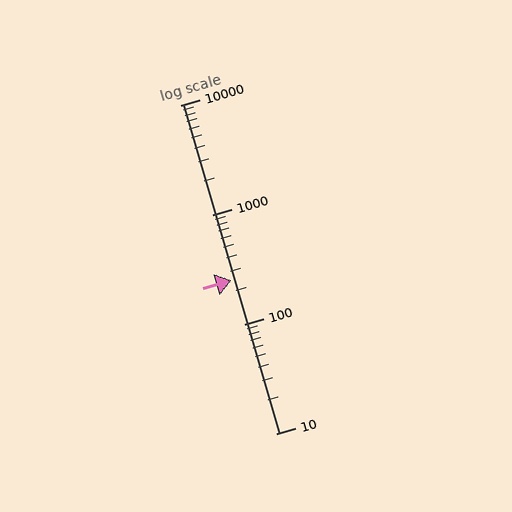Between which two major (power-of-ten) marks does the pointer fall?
The pointer is between 100 and 1000.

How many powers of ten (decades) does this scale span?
The scale spans 3 decades, from 10 to 10000.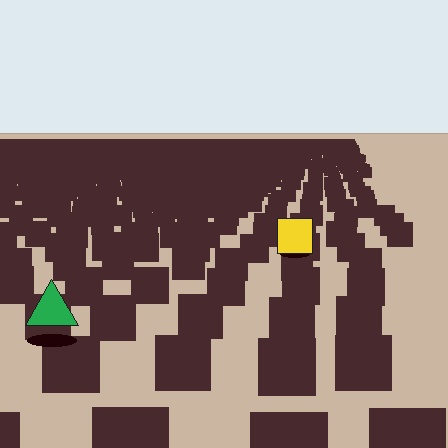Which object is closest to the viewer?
The green triangle is closest. The texture marks near it are larger and more spread out.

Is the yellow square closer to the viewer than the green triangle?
No. The green triangle is closer — you can tell from the texture gradient: the ground texture is coarser near it.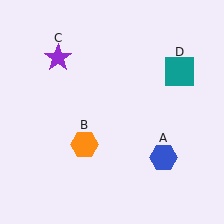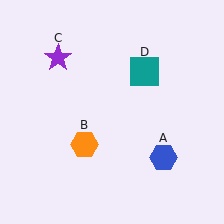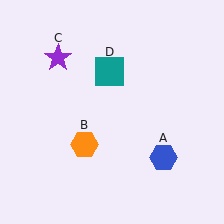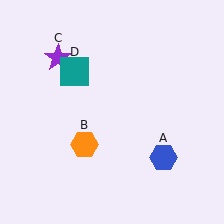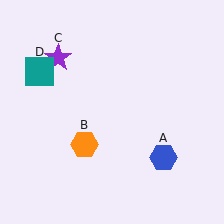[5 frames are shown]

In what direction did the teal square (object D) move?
The teal square (object D) moved left.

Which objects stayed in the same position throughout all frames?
Blue hexagon (object A) and orange hexagon (object B) and purple star (object C) remained stationary.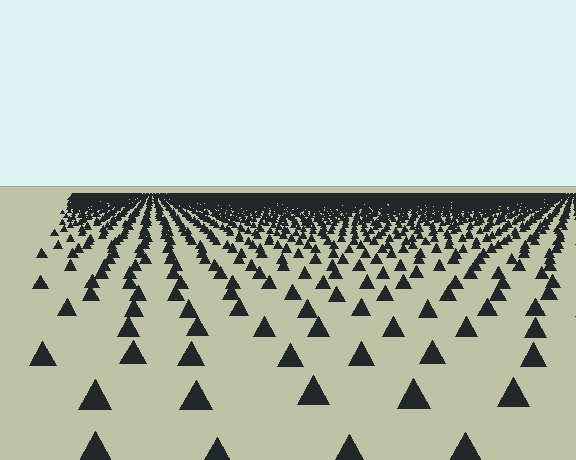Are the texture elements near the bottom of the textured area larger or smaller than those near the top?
Larger. Near the bottom, elements are closer to the viewer and appear at a bigger on-screen size.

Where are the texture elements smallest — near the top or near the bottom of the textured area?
Near the top.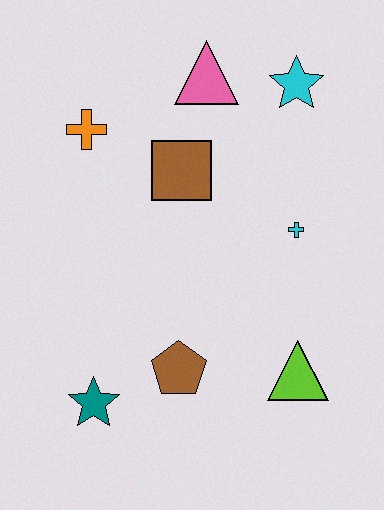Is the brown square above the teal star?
Yes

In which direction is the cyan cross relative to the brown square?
The cyan cross is to the right of the brown square.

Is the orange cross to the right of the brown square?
No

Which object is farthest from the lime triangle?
The orange cross is farthest from the lime triangle.